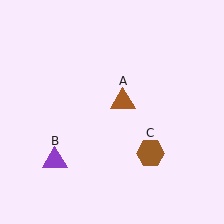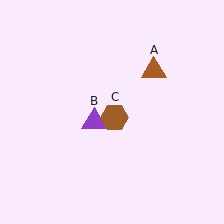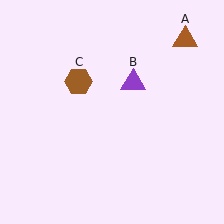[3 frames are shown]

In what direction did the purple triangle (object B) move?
The purple triangle (object B) moved up and to the right.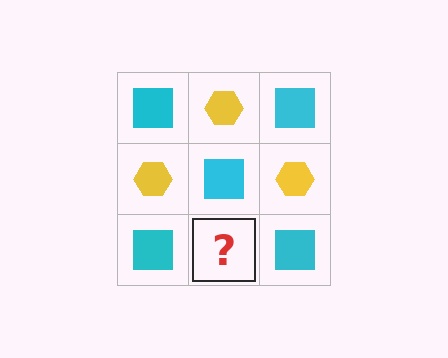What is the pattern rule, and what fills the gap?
The rule is that it alternates cyan square and yellow hexagon in a checkerboard pattern. The gap should be filled with a yellow hexagon.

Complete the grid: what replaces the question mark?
The question mark should be replaced with a yellow hexagon.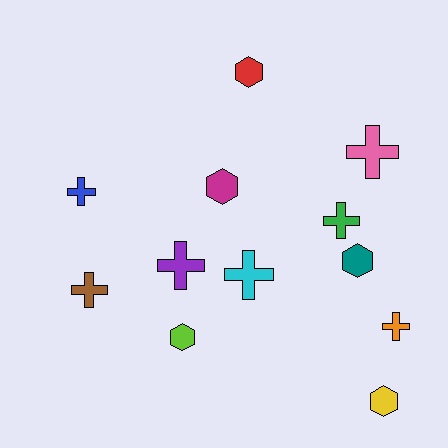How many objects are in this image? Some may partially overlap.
There are 12 objects.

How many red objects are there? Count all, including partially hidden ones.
There is 1 red object.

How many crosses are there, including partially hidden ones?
There are 7 crosses.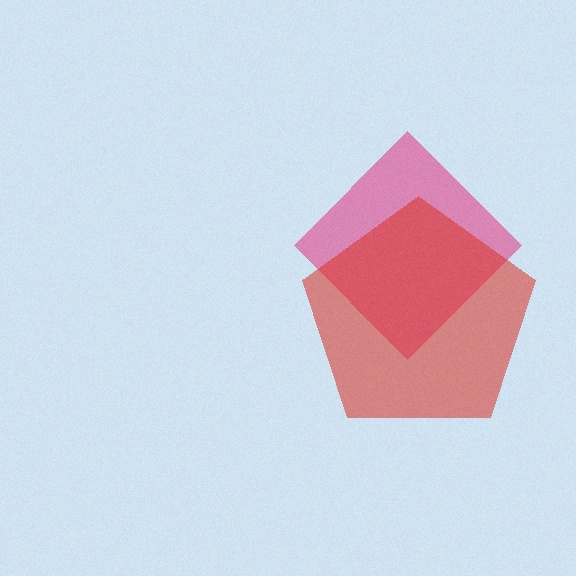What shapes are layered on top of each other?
The layered shapes are: a pink diamond, a red pentagon.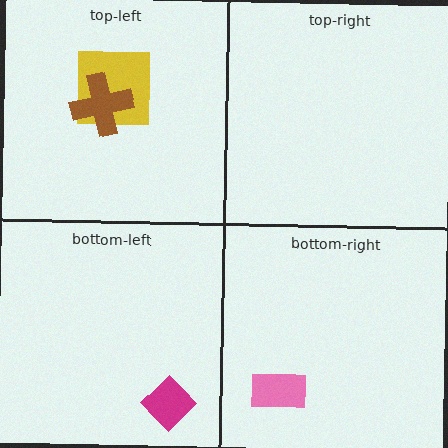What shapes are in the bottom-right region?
The pink rectangle.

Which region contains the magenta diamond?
The bottom-left region.